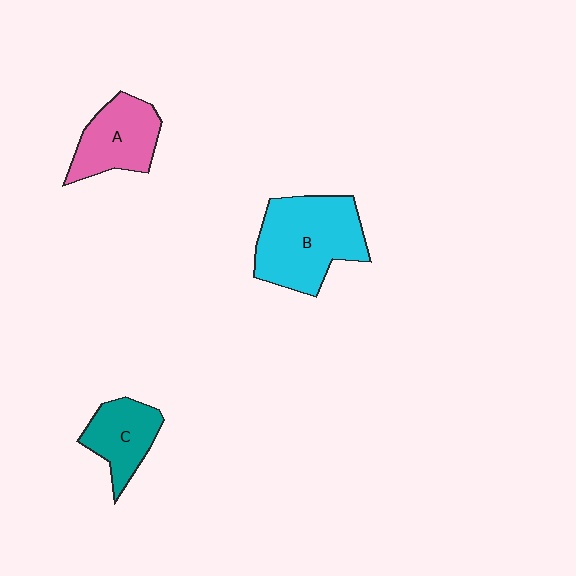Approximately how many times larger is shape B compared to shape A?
Approximately 1.5 times.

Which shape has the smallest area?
Shape C (teal).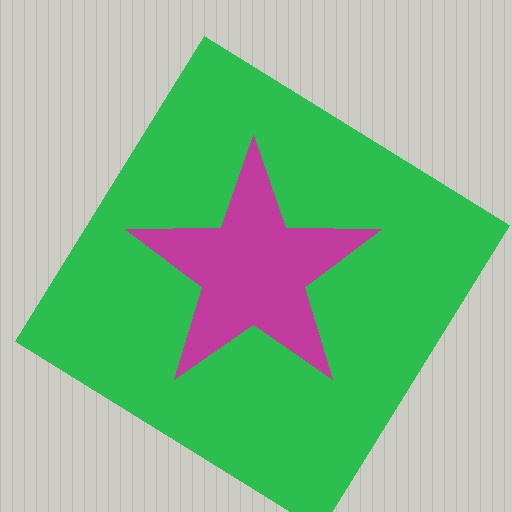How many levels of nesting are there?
2.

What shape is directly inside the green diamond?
The magenta star.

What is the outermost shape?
The green diamond.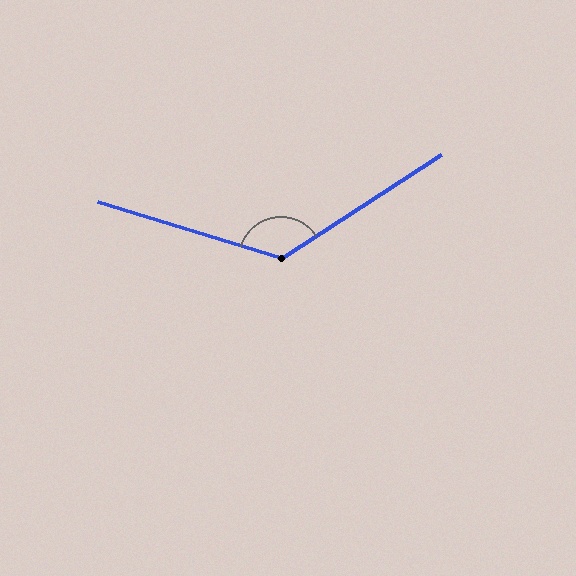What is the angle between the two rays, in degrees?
Approximately 130 degrees.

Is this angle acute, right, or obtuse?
It is obtuse.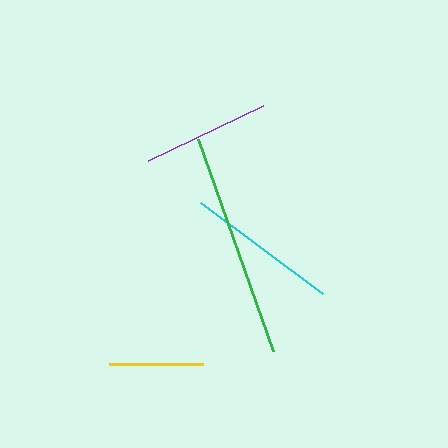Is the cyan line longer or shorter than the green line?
The green line is longer than the cyan line.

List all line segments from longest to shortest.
From longest to shortest: green, cyan, purple, yellow.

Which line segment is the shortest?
The yellow line is the shortest at approximately 94 pixels.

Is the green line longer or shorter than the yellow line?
The green line is longer than the yellow line.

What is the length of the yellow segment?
The yellow segment is approximately 94 pixels long.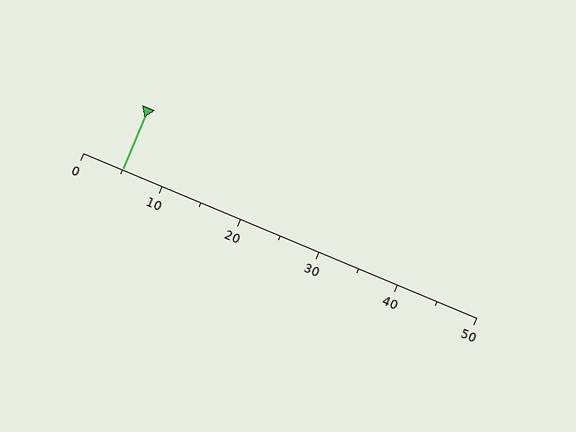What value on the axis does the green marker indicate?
The marker indicates approximately 5.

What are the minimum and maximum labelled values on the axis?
The axis runs from 0 to 50.